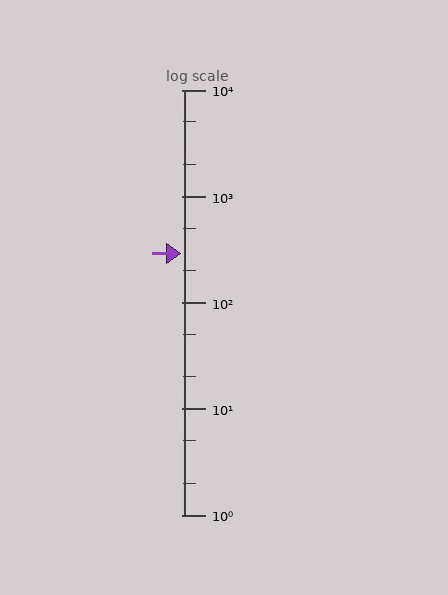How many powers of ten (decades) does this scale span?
The scale spans 4 decades, from 1 to 10000.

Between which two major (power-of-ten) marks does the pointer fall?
The pointer is between 100 and 1000.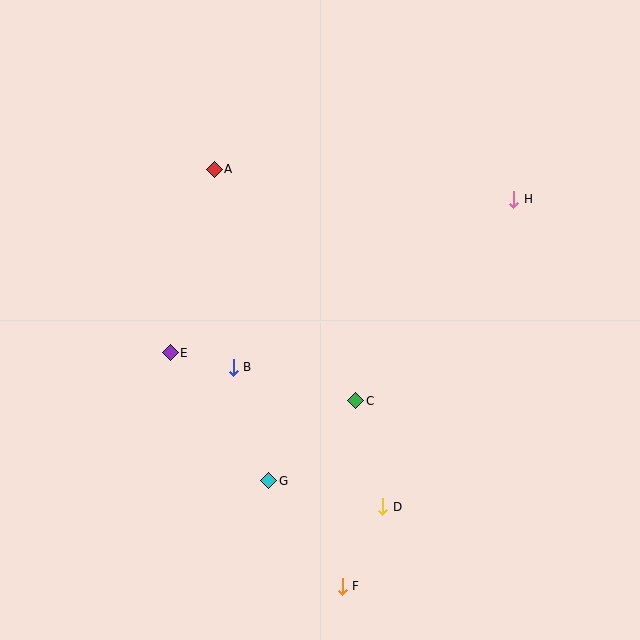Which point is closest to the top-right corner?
Point H is closest to the top-right corner.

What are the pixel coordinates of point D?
Point D is at (383, 507).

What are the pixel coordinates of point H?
Point H is at (514, 199).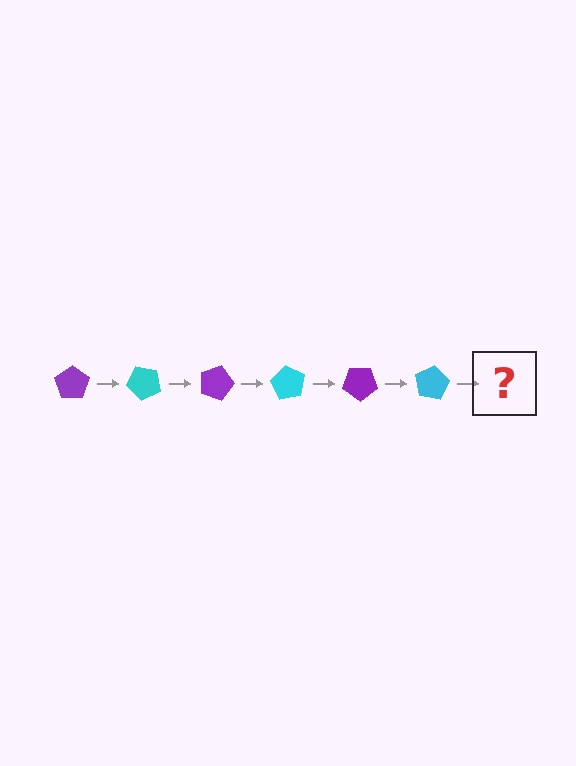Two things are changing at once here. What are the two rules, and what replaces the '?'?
The two rules are that it rotates 45 degrees each step and the color cycles through purple and cyan. The '?' should be a purple pentagon, rotated 270 degrees from the start.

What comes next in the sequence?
The next element should be a purple pentagon, rotated 270 degrees from the start.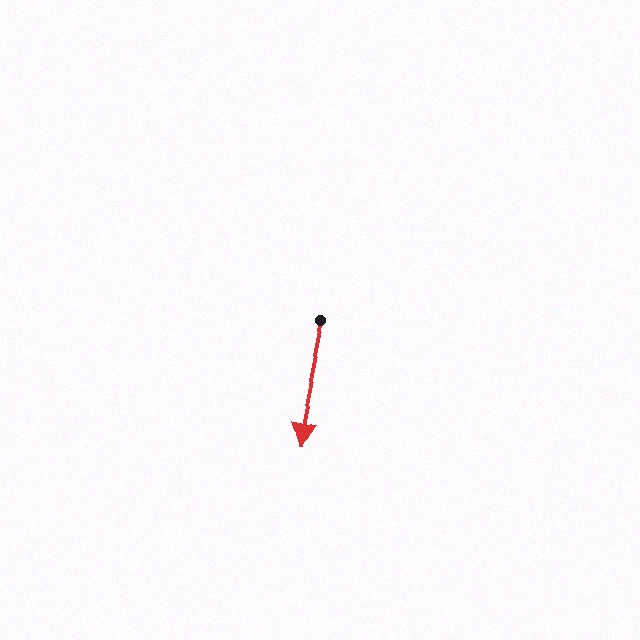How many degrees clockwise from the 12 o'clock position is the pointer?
Approximately 191 degrees.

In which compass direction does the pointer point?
South.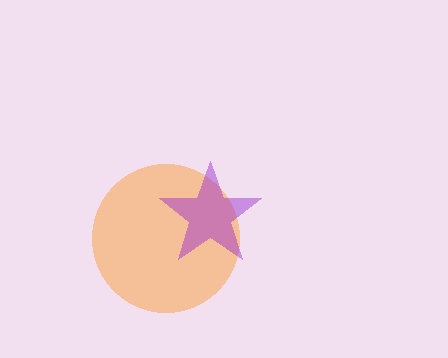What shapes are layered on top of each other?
The layered shapes are: an orange circle, a purple star.